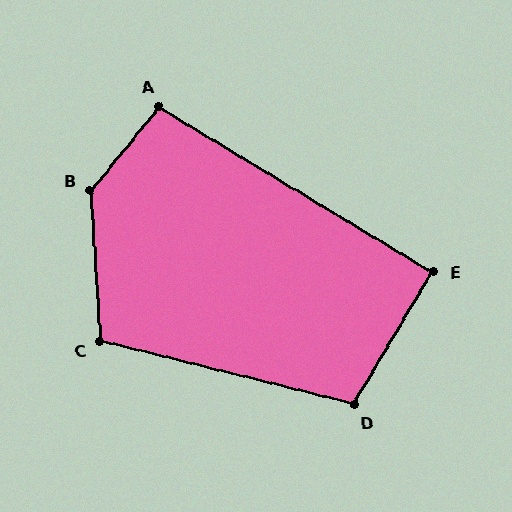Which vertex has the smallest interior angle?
E, at approximately 90 degrees.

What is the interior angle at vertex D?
Approximately 107 degrees (obtuse).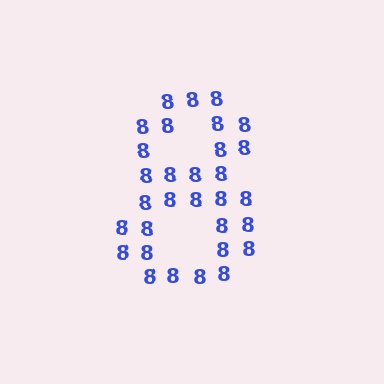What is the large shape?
The large shape is the digit 8.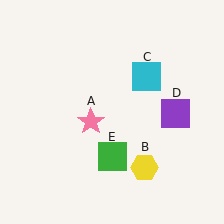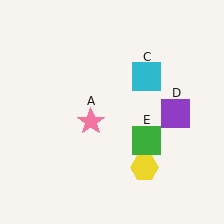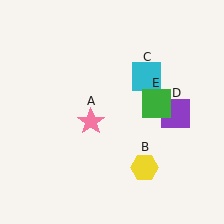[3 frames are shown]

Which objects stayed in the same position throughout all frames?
Pink star (object A) and yellow hexagon (object B) and cyan square (object C) and purple square (object D) remained stationary.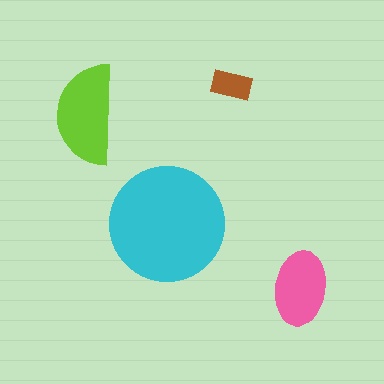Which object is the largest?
The cyan circle.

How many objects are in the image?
There are 4 objects in the image.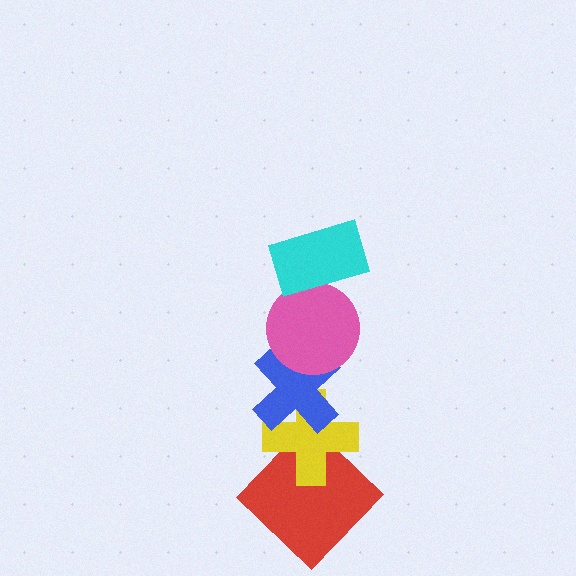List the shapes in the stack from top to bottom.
From top to bottom: the cyan rectangle, the pink circle, the blue cross, the yellow cross, the red diamond.